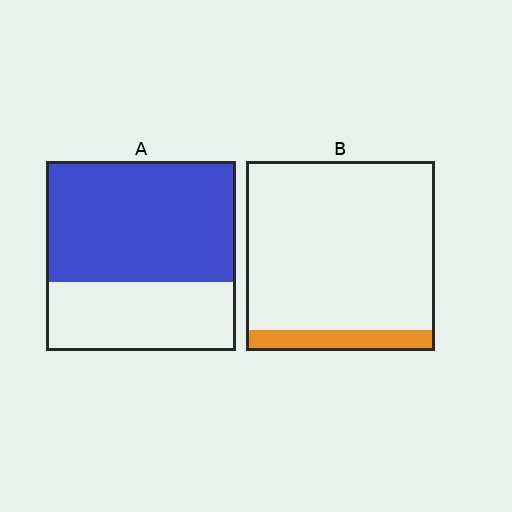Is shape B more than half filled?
No.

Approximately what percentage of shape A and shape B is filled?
A is approximately 65% and B is approximately 10%.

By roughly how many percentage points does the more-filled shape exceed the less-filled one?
By roughly 55 percentage points (A over B).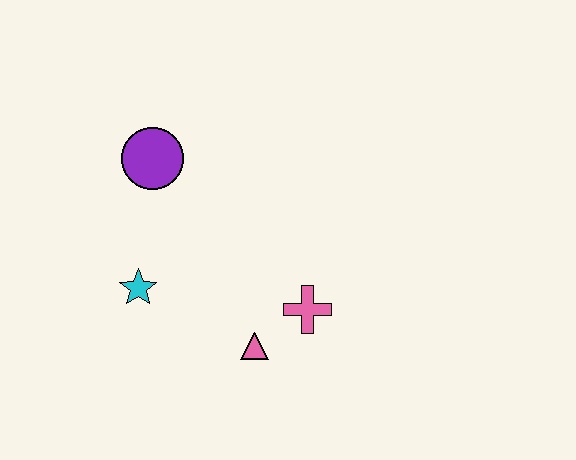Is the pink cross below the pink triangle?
No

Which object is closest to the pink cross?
The pink triangle is closest to the pink cross.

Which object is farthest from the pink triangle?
The purple circle is farthest from the pink triangle.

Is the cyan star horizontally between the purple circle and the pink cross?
No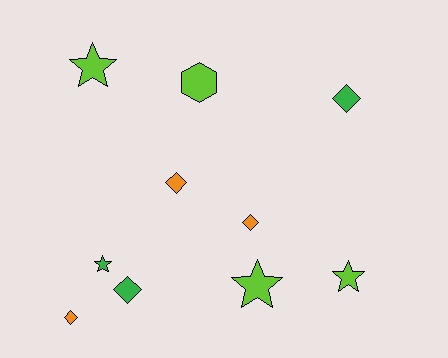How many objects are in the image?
There are 10 objects.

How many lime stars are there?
There are 3 lime stars.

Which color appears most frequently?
Lime, with 4 objects.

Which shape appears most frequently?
Diamond, with 5 objects.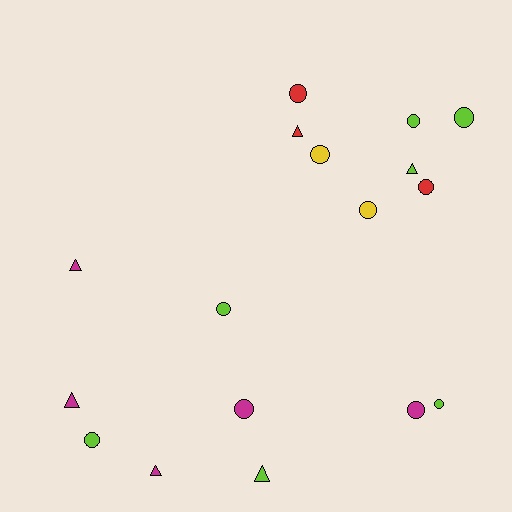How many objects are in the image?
There are 17 objects.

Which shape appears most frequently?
Circle, with 11 objects.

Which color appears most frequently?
Lime, with 7 objects.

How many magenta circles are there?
There are 2 magenta circles.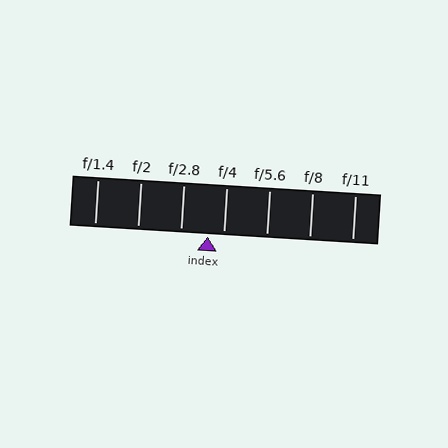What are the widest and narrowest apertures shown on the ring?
The widest aperture shown is f/1.4 and the narrowest is f/11.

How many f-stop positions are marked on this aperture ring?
There are 7 f-stop positions marked.